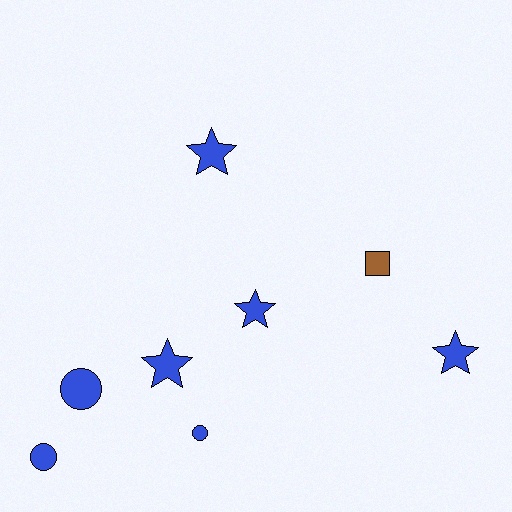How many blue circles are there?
There are 3 blue circles.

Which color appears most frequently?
Blue, with 7 objects.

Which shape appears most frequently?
Star, with 4 objects.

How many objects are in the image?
There are 8 objects.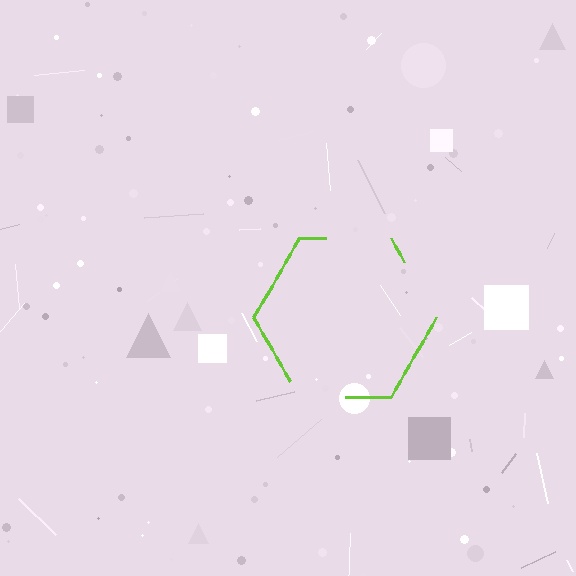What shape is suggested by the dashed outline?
The dashed outline suggests a hexagon.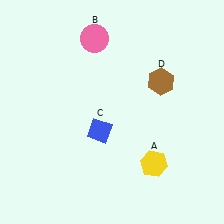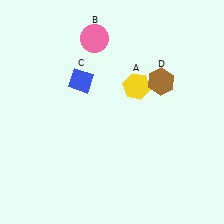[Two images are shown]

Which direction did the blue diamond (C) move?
The blue diamond (C) moved up.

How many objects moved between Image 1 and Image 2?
2 objects moved between the two images.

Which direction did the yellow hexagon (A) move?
The yellow hexagon (A) moved up.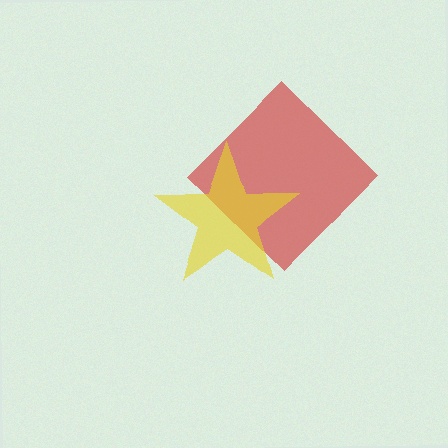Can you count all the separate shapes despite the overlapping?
Yes, there are 2 separate shapes.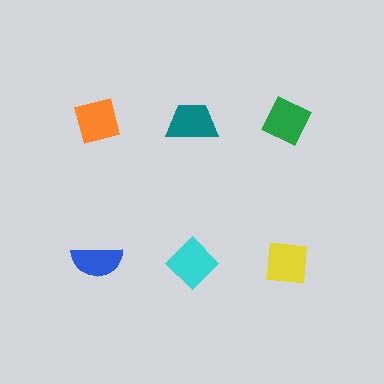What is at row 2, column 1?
A blue semicircle.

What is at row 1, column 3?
A green diamond.